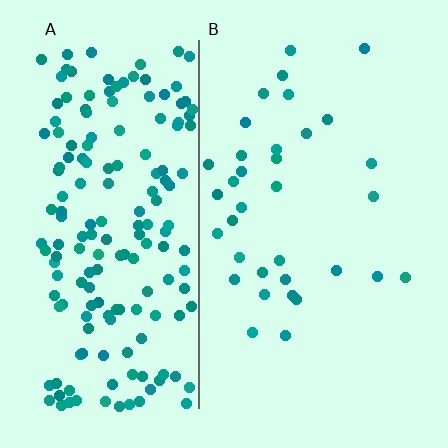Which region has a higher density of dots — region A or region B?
A (the left).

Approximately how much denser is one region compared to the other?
Approximately 5.3× — region A over region B.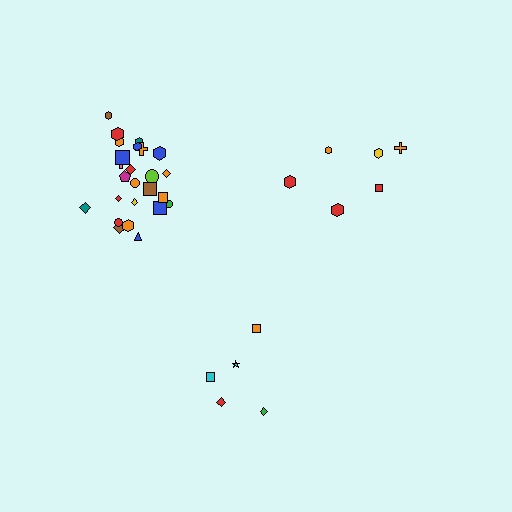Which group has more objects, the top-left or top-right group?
The top-left group.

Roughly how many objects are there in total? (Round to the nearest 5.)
Roughly 35 objects in total.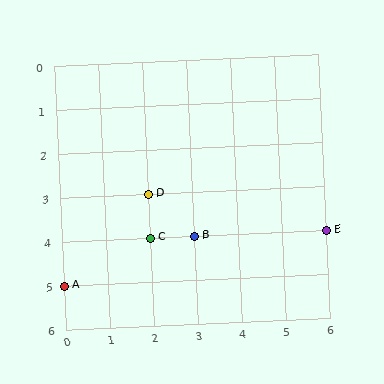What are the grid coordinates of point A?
Point A is at grid coordinates (0, 5).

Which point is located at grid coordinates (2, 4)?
Point C is at (2, 4).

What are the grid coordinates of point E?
Point E is at grid coordinates (6, 4).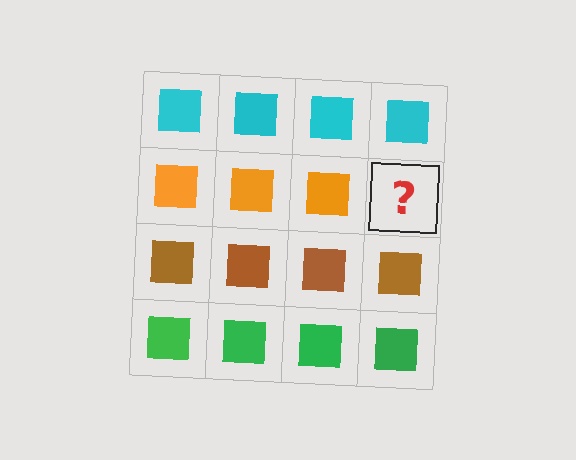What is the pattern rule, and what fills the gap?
The rule is that each row has a consistent color. The gap should be filled with an orange square.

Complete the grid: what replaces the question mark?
The question mark should be replaced with an orange square.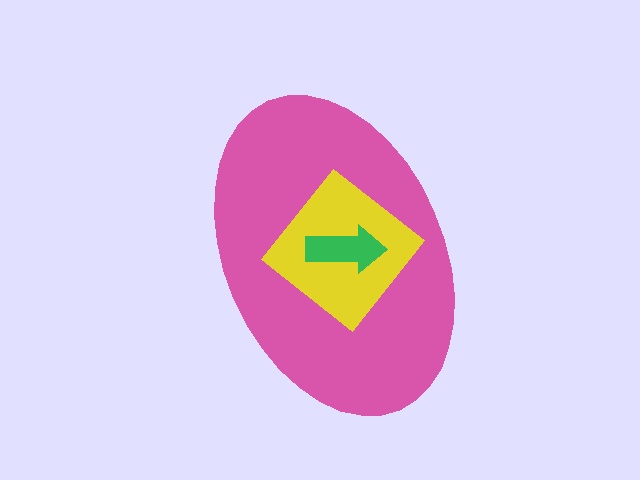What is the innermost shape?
The green arrow.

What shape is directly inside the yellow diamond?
The green arrow.